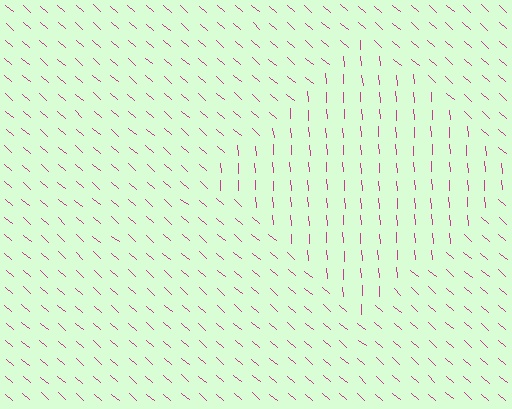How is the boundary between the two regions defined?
The boundary is defined purely by a change in line orientation (approximately 45 degrees difference). All lines are the same color and thickness.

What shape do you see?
I see a diamond.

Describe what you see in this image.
The image is filled with small magenta line segments. A diamond region in the image has lines oriented differently from the surrounding lines, creating a visible texture boundary.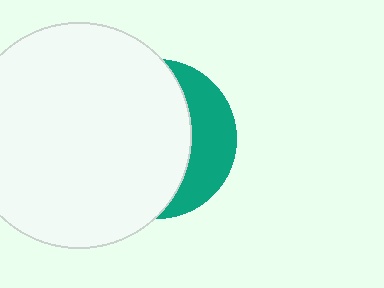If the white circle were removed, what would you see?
You would see the complete teal circle.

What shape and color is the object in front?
The object in front is a white circle.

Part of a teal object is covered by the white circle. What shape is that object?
It is a circle.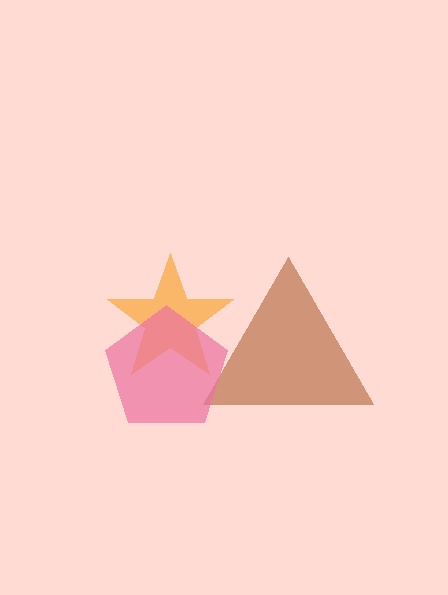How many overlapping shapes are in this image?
There are 3 overlapping shapes in the image.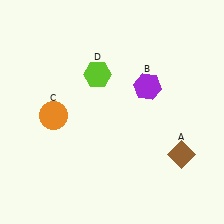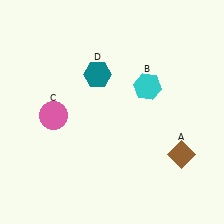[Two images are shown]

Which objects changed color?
B changed from purple to cyan. C changed from orange to pink. D changed from lime to teal.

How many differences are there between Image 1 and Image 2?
There are 3 differences between the two images.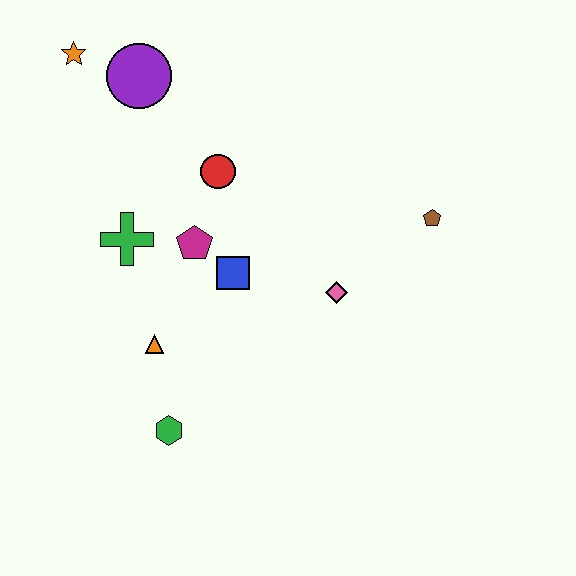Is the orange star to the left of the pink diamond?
Yes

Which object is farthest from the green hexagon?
The orange star is farthest from the green hexagon.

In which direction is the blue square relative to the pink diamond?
The blue square is to the left of the pink diamond.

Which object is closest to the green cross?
The magenta pentagon is closest to the green cross.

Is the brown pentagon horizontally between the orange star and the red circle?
No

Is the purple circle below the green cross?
No